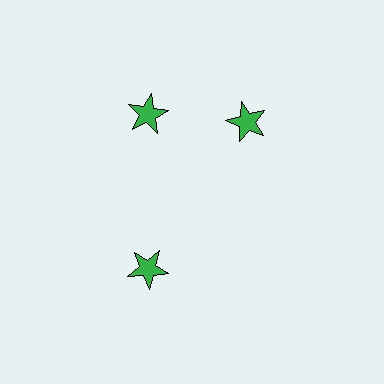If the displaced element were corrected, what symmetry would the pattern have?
It would have 3-fold rotational symmetry — the pattern would map onto itself every 120 degrees.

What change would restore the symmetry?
The symmetry would be restored by rotating it back into even spacing with its neighbors so that all 3 stars sit at equal angles and equal distance from the center.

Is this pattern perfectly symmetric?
No. The 3 green stars are arranged in a ring, but one element near the 3 o'clock position is rotated out of alignment along the ring, breaking the 3-fold rotational symmetry.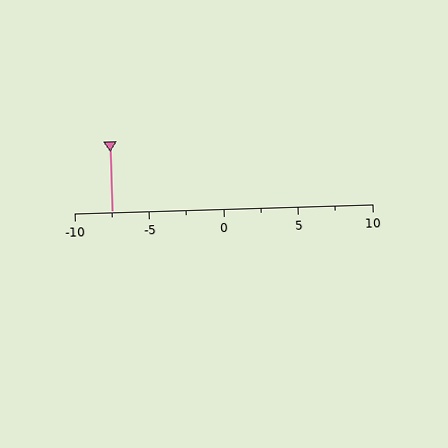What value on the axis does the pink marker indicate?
The marker indicates approximately -7.5.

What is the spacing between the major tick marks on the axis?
The major ticks are spaced 5 apart.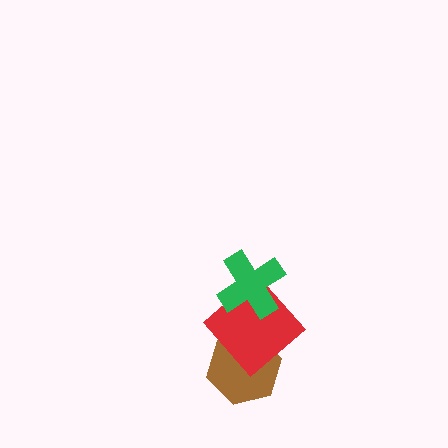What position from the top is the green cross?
The green cross is 1st from the top.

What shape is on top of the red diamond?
The green cross is on top of the red diamond.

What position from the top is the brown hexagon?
The brown hexagon is 3rd from the top.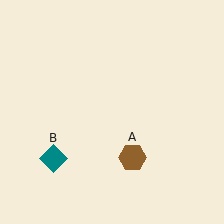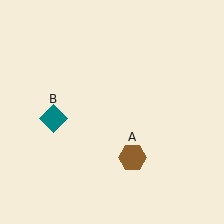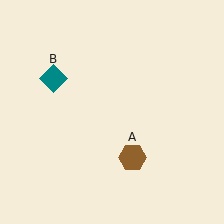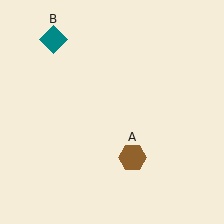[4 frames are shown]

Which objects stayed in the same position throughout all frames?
Brown hexagon (object A) remained stationary.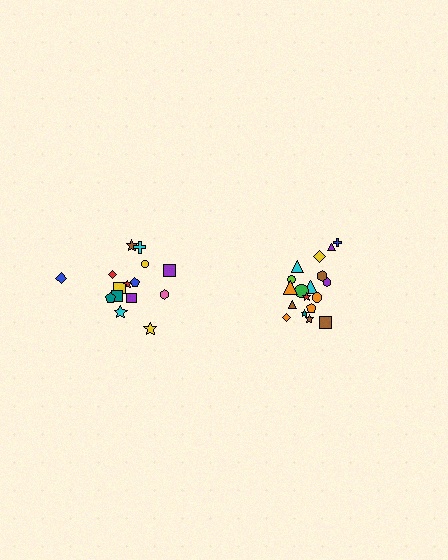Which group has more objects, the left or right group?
The right group.